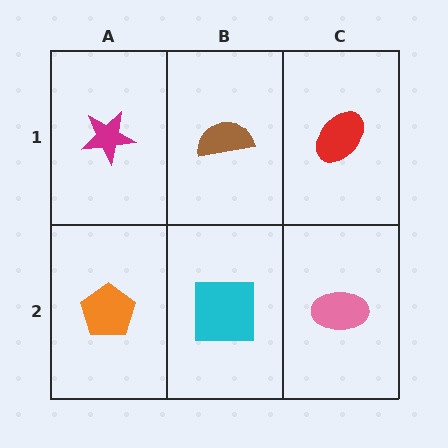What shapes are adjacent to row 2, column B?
A brown semicircle (row 1, column B), an orange pentagon (row 2, column A), a pink ellipse (row 2, column C).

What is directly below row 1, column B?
A cyan square.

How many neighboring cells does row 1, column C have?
2.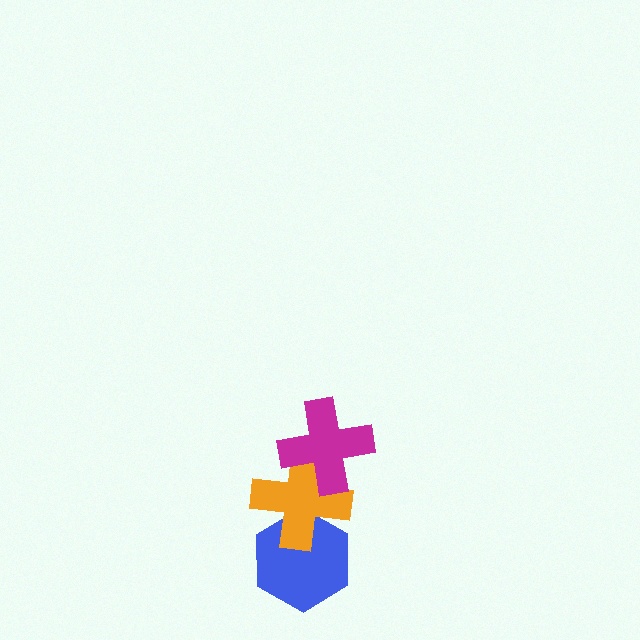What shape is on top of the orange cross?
The magenta cross is on top of the orange cross.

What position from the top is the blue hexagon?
The blue hexagon is 3rd from the top.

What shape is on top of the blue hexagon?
The orange cross is on top of the blue hexagon.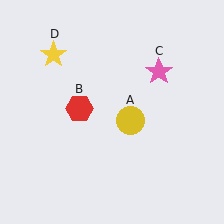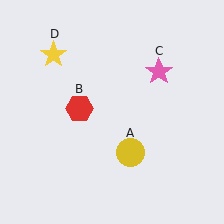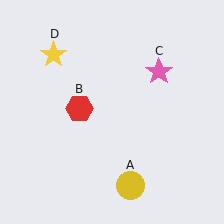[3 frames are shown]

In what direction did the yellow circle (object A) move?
The yellow circle (object A) moved down.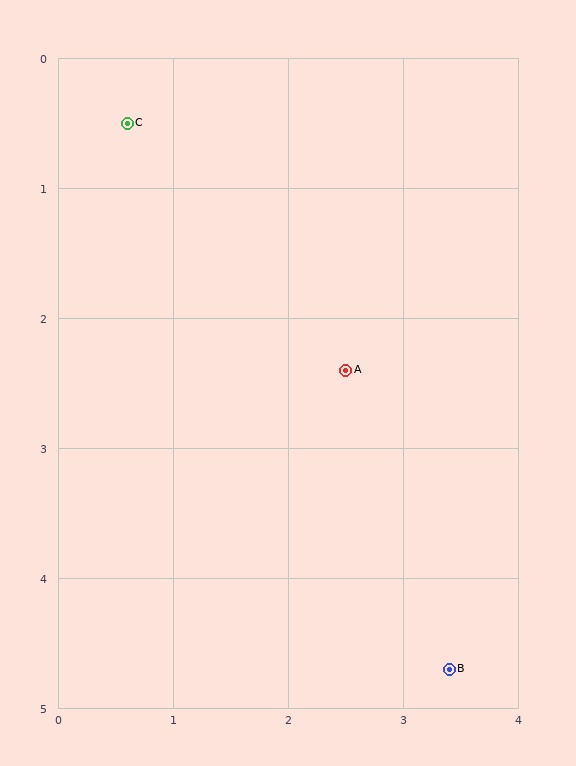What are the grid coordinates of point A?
Point A is at approximately (2.5, 2.4).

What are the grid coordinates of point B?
Point B is at approximately (3.4, 4.7).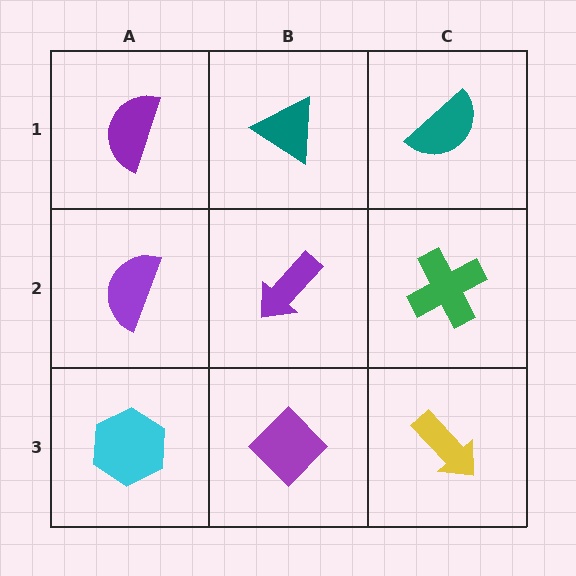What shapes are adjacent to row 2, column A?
A purple semicircle (row 1, column A), a cyan hexagon (row 3, column A), a purple arrow (row 2, column B).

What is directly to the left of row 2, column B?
A purple semicircle.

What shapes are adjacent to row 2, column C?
A teal semicircle (row 1, column C), a yellow arrow (row 3, column C), a purple arrow (row 2, column B).